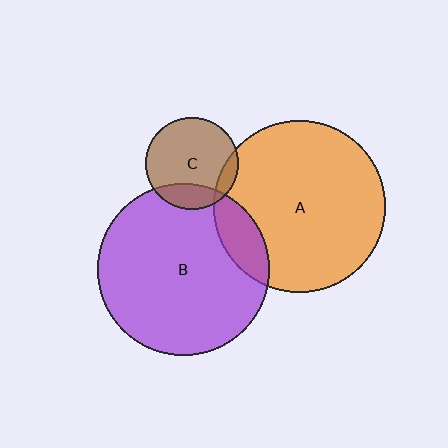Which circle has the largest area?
Circle B (purple).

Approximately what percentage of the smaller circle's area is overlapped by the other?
Approximately 10%.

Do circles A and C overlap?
Yes.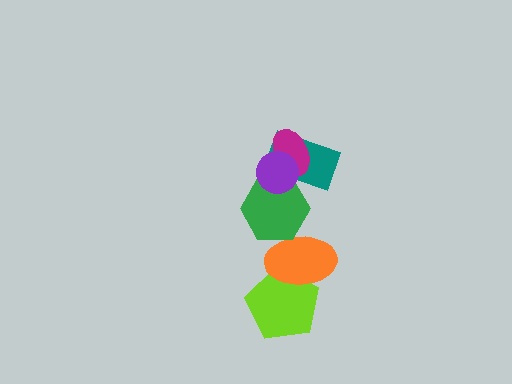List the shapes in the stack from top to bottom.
From top to bottom: the purple circle, the magenta ellipse, the teal rectangle, the green hexagon, the orange ellipse, the lime pentagon.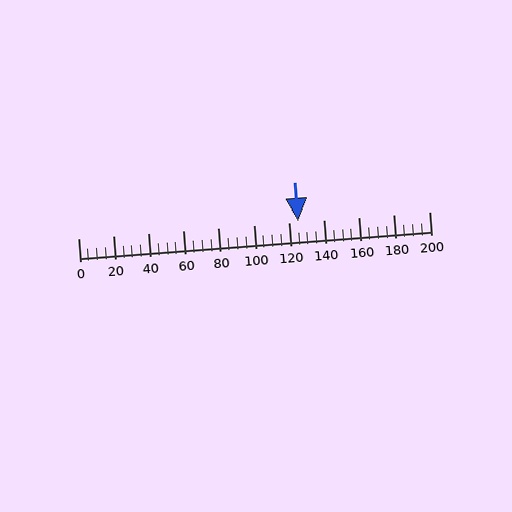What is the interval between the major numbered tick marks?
The major tick marks are spaced 20 units apart.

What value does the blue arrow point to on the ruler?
The blue arrow points to approximately 125.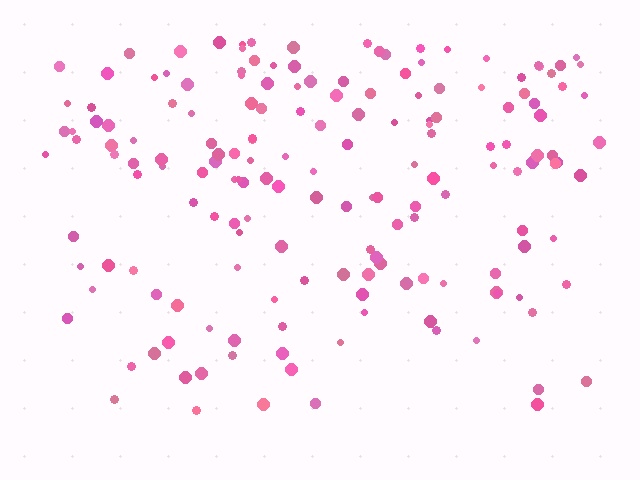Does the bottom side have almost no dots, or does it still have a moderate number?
Still a moderate number, just noticeably fewer than the top.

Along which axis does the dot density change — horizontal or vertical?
Vertical.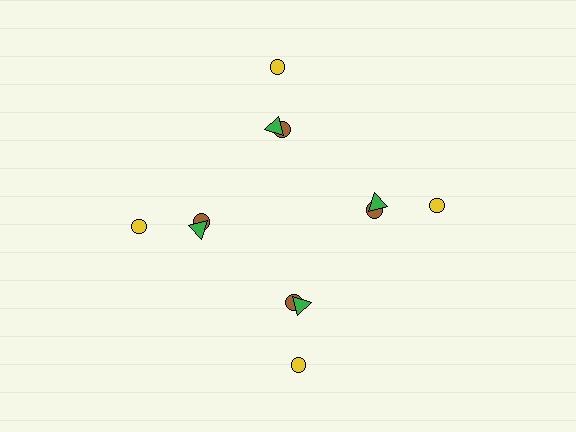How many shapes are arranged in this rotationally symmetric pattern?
There are 12 shapes, arranged in 4 groups of 3.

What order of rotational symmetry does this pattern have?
This pattern has 4-fold rotational symmetry.